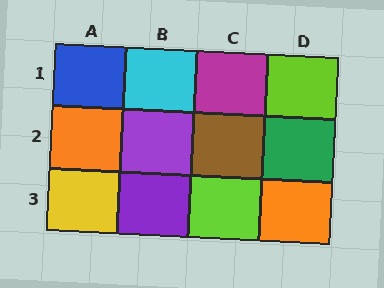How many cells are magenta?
1 cell is magenta.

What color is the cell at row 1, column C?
Magenta.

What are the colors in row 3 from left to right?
Yellow, purple, lime, orange.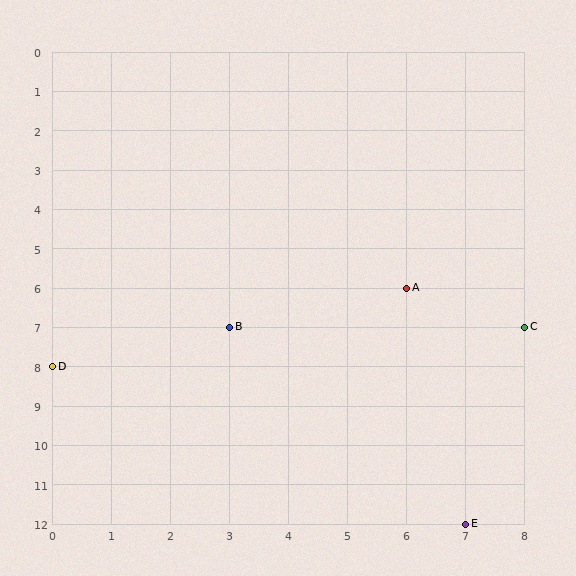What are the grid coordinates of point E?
Point E is at grid coordinates (7, 12).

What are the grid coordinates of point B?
Point B is at grid coordinates (3, 7).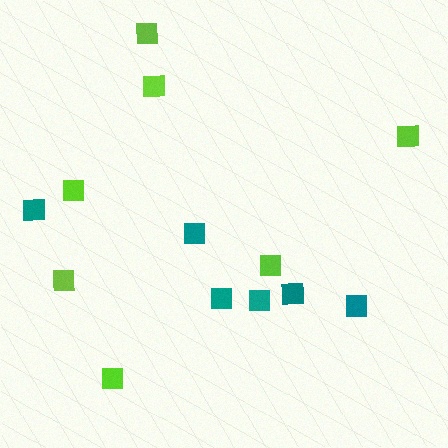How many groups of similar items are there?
There are 2 groups: one group of teal squares (6) and one group of lime squares (7).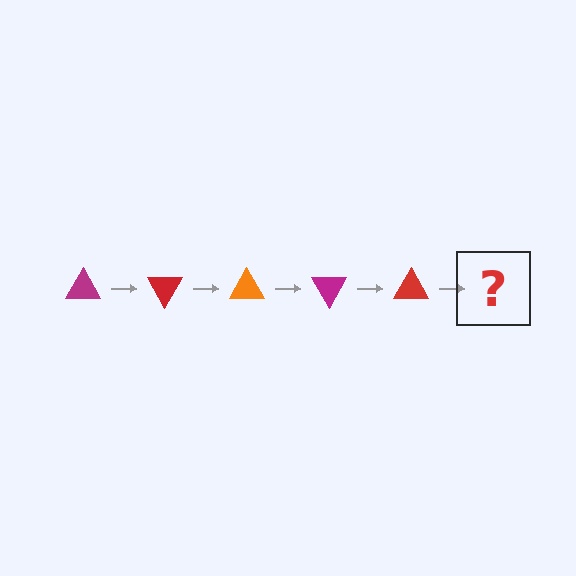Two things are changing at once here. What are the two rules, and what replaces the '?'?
The two rules are that it rotates 60 degrees each step and the color cycles through magenta, red, and orange. The '?' should be an orange triangle, rotated 300 degrees from the start.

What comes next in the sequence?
The next element should be an orange triangle, rotated 300 degrees from the start.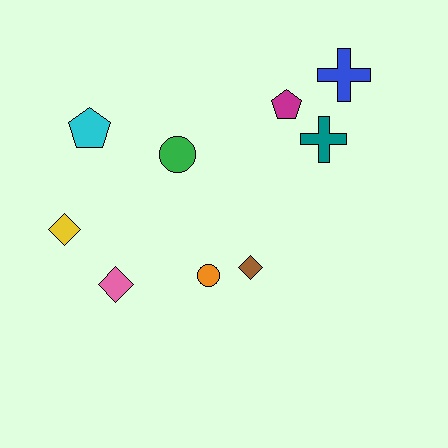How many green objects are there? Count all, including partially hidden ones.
There is 1 green object.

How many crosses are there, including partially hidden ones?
There are 2 crosses.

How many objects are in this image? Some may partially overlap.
There are 9 objects.